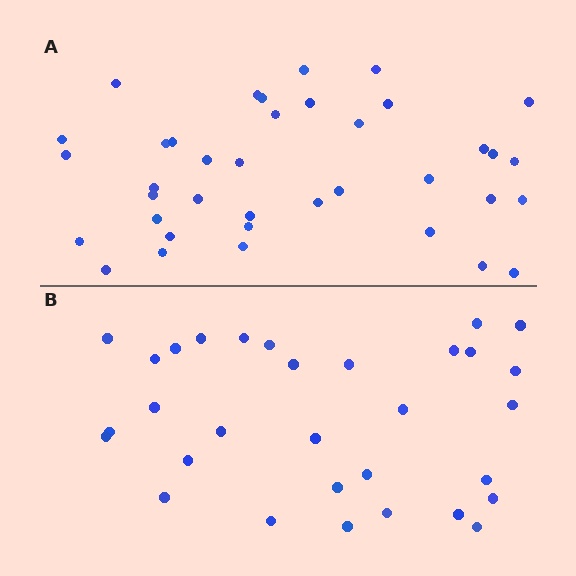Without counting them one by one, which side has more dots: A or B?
Region A (the top region) has more dots.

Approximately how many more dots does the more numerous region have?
Region A has roughly 8 or so more dots than region B.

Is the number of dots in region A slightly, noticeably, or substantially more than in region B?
Region A has only slightly more — the two regions are fairly close. The ratio is roughly 1.2 to 1.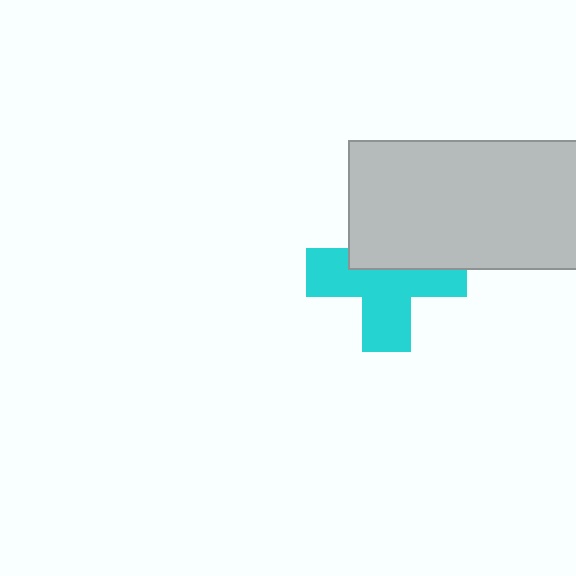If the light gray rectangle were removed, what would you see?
You would see the complete cyan cross.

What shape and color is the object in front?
The object in front is a light gray rectangle.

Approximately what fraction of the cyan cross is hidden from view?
Roughly 40% of the cyan cross is hidden behind the light gray rectangle.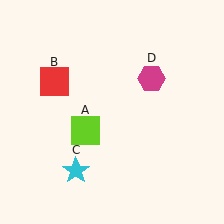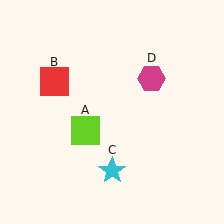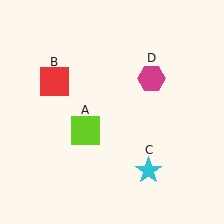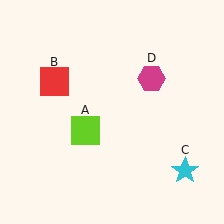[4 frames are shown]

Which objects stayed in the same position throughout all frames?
Lime square (object A) and red square (object B) and magenta hexagon (object D) remained stationary.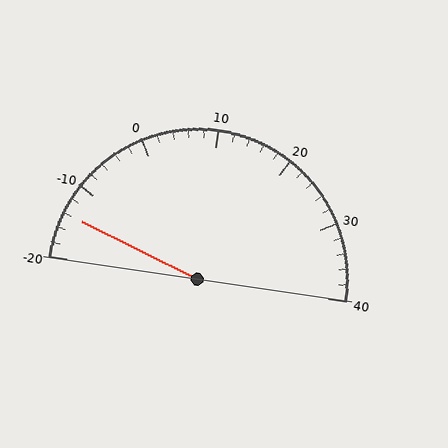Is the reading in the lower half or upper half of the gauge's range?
The reading is in the lower half of the range (-20 to 40).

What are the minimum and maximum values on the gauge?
The gauge ranges from -20 to 40.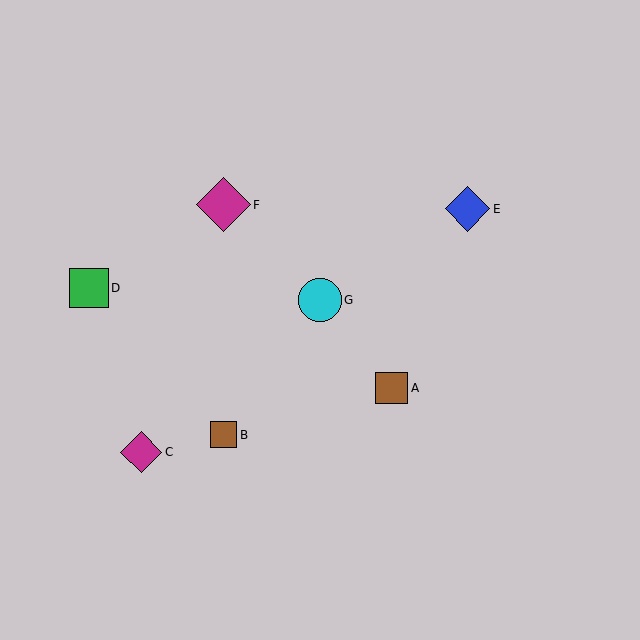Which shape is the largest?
The magenta diamond (labeled F) is the largest.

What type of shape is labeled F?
Shape F is a magenta diamond.